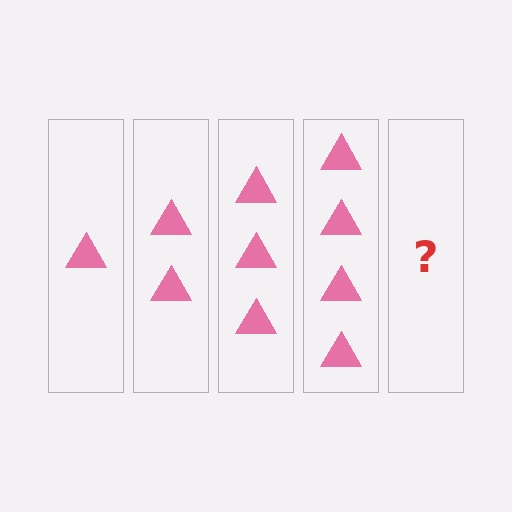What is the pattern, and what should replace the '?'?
The pattern is that each step adds one more triangle. The '?' should be 5 triangles.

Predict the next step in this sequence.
The next step is 5 triangles.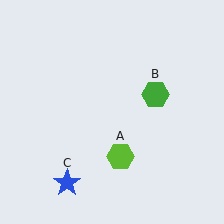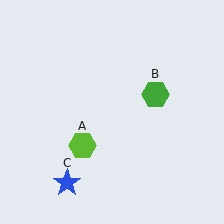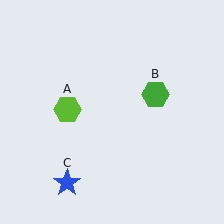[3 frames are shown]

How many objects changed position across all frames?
1 object changed position: lime hexagon (object A).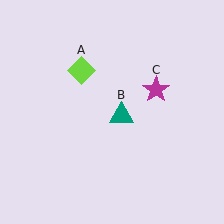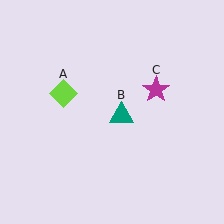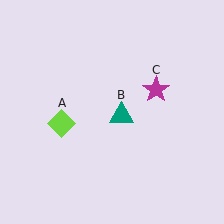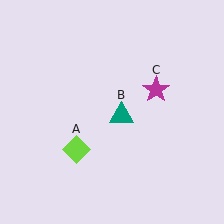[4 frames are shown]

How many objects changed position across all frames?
1 object changed position: lime diamond (object A).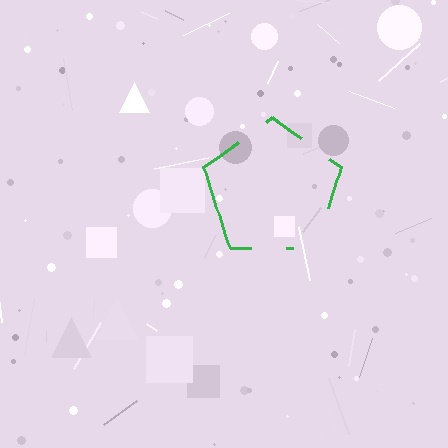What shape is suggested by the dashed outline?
The dashed outline suggests a pentagon.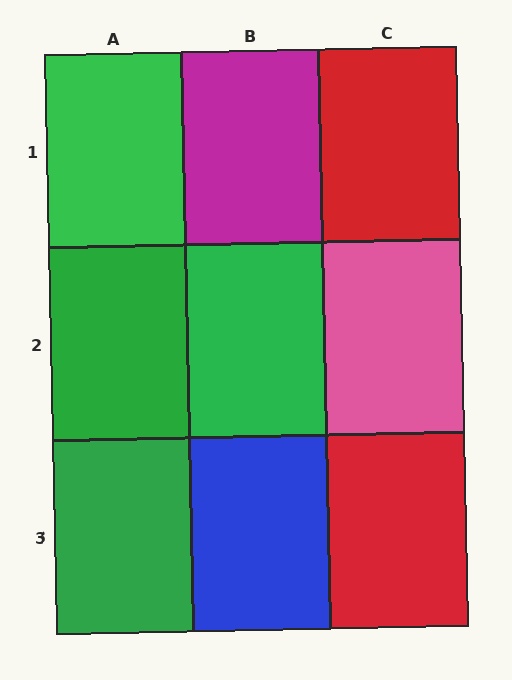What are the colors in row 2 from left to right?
Green, green, pink.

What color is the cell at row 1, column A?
Green.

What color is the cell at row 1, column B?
Magenta.